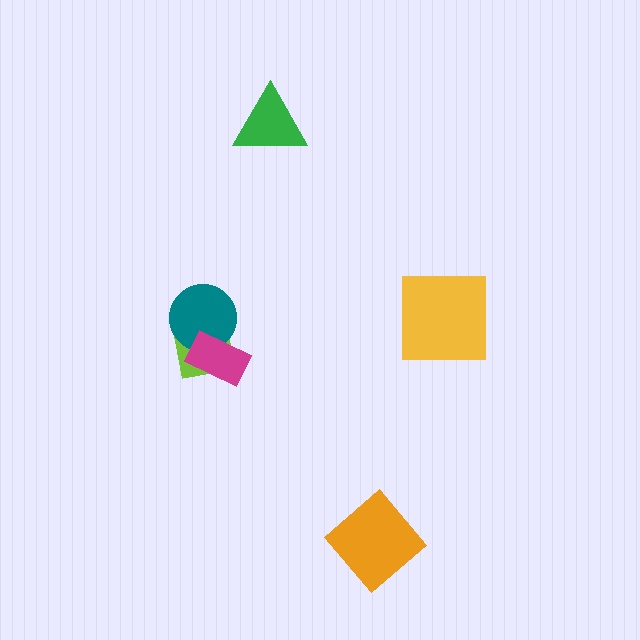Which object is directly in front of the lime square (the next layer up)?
The teal circle is directly in front of the lime square.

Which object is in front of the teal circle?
The magenta rectangle is in front of the teal circle.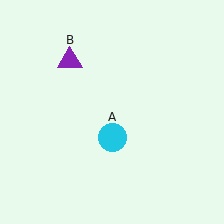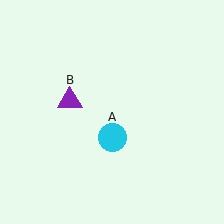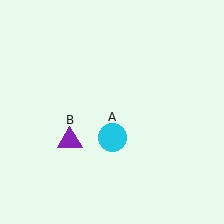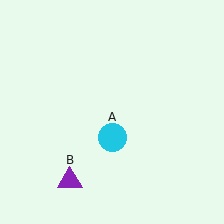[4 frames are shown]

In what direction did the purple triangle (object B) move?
The purple triangle (object B) moved down.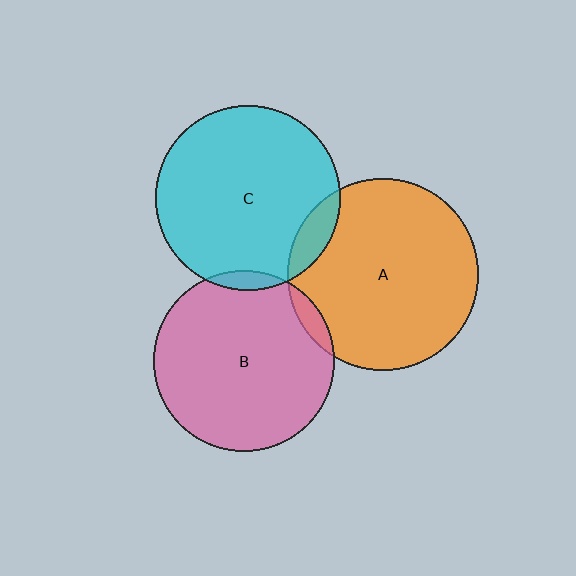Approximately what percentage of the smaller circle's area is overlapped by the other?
Approximately 5%.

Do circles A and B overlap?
Yes.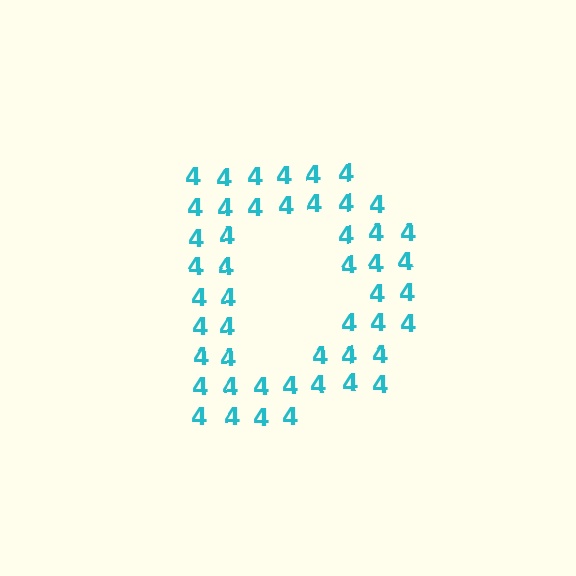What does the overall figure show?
The overall figure shows the letter D.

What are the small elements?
The small elements are digit 4's.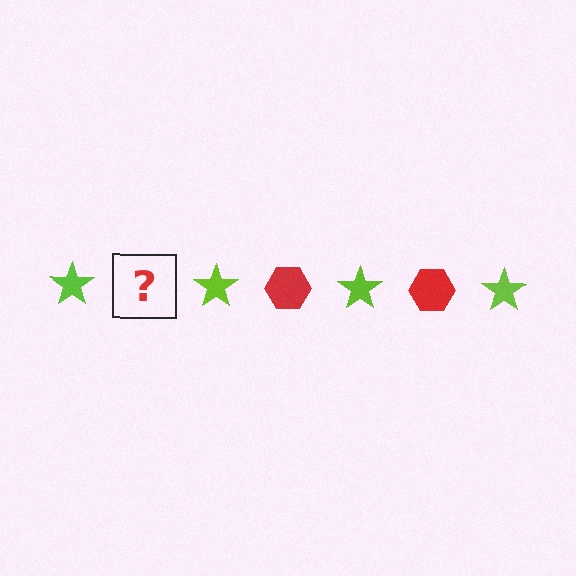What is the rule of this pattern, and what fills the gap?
The rule is that the pattern alternates between lime star and red hexagon. The gap should be filled with a red hexagon.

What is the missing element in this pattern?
The missing element is a red hexagon.